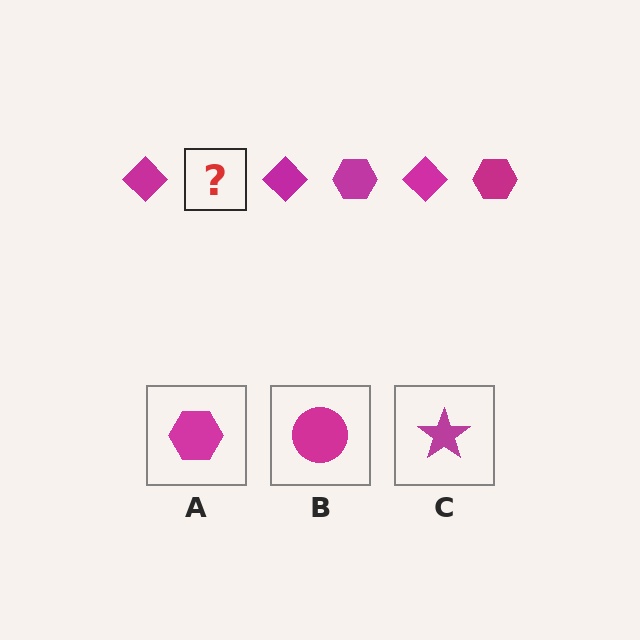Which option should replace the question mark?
Option A.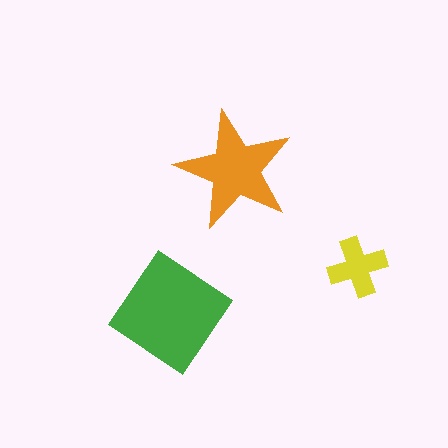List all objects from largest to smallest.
The green diamond, the orange star, the yellow cross.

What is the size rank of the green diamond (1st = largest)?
1st.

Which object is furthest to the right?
The yellow cross is rightmost.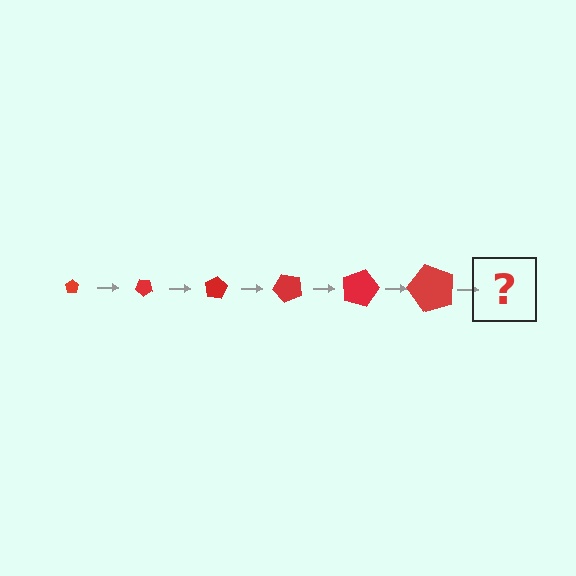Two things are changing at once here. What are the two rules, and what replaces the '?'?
The two rules are that the pentagon grows larger each step and it rotates 40 degrees each step. The '?' should be a pentagon, larger than the previous one and rotated 240 degrees from the start.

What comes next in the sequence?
The next element should be a pentagon, larger than the previous one and rotated 240 degrees from the start.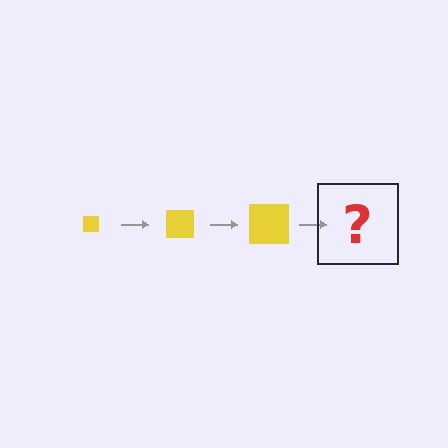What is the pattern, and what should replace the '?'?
The pattern is that the square gets progressively larger each step. The '?' should be a yellow square, larger than the previous one.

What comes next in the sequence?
The next element should be a yellow square, larger than the previous one.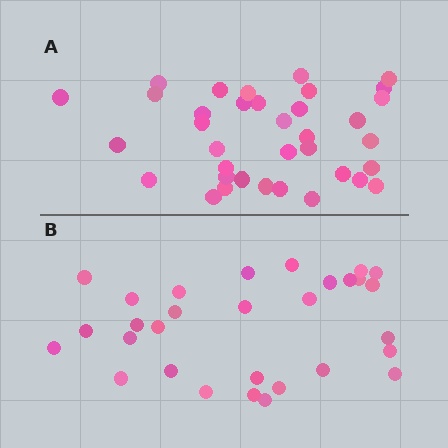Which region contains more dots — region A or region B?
Region A (the top region) has more dots.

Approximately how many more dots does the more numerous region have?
Region A has about 6 more dots than region B.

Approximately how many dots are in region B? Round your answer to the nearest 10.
About 30 dots.